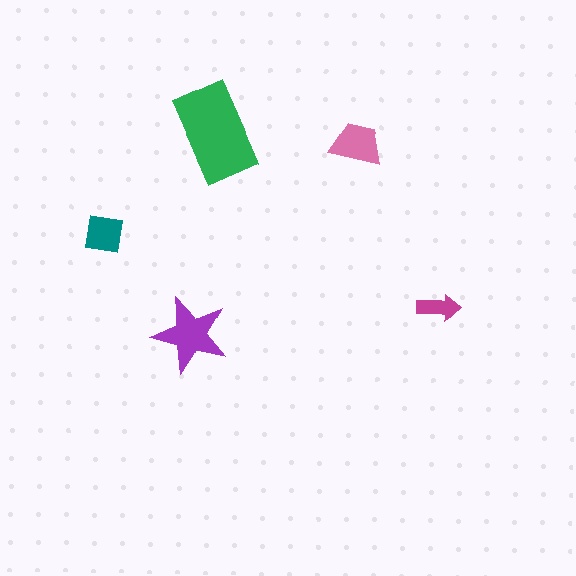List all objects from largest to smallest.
The green rectangle, the purple star, the pink trapezoid, the teal square, the magenta arrow.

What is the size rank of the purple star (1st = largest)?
2nd.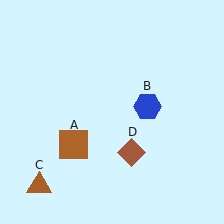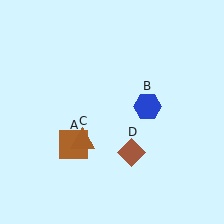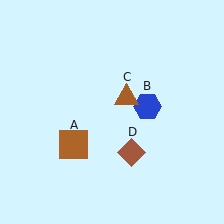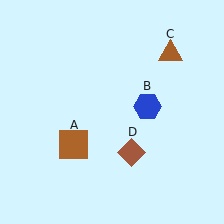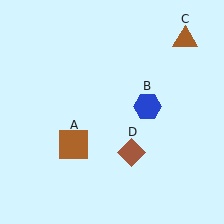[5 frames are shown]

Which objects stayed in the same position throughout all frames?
Brown square (object A) and blue hexagon (object B) and brown diamond (object D) remained stationary.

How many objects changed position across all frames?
1 object changed position: brown triangle (object C).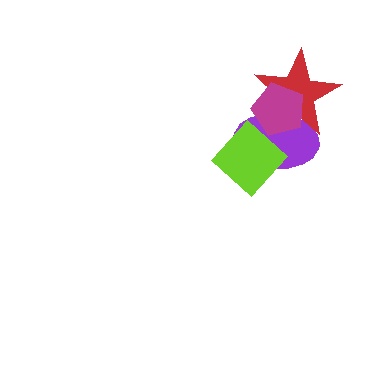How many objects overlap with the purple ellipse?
3 objects overlap with the purple ellipse.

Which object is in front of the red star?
The magenta pentagon is in front of the red star.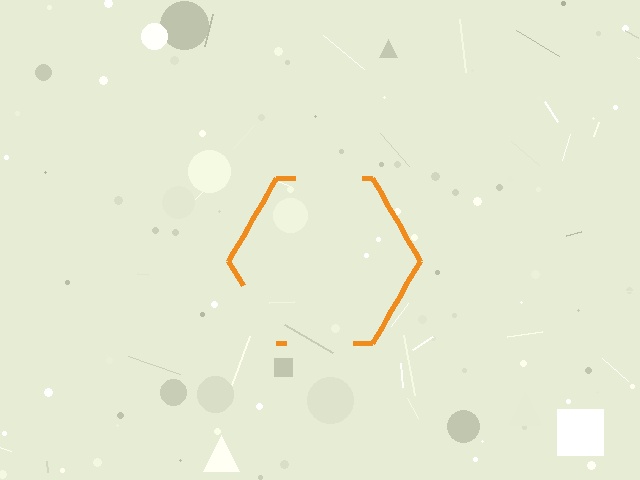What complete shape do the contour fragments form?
The contour fragments form a hexagon.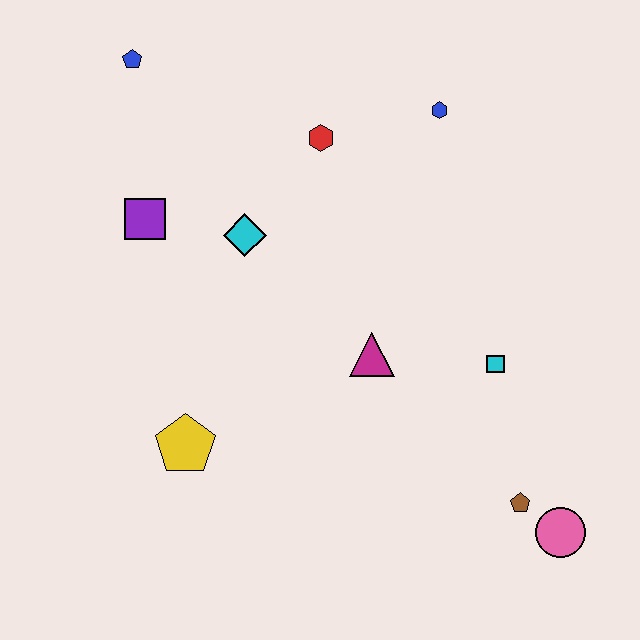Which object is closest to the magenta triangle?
The cyan square is closest to the magenta triangle.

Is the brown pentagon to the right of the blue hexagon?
Yes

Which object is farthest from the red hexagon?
The pink circle is farthest from the red hexagon.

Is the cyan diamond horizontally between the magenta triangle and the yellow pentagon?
Yes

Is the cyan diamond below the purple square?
Yes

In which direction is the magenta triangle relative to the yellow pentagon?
The magenta triangle is to the right of the yellow pentagon.